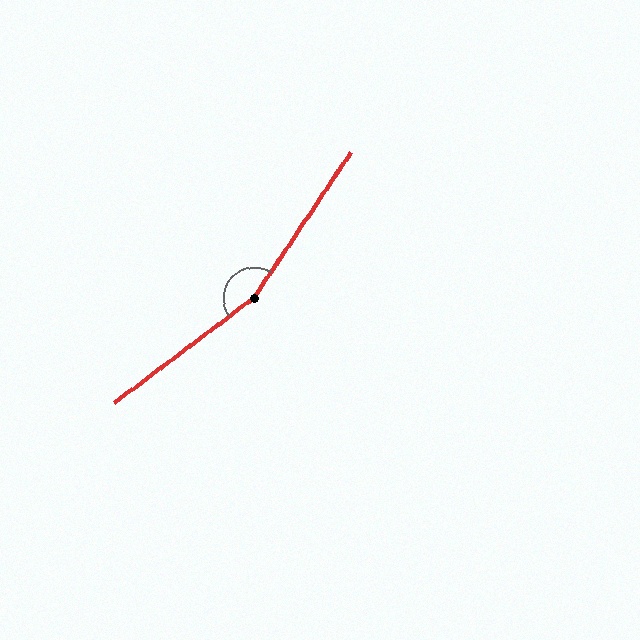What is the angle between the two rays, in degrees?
Approximately 161 degrees.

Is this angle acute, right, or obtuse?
It is obtuse.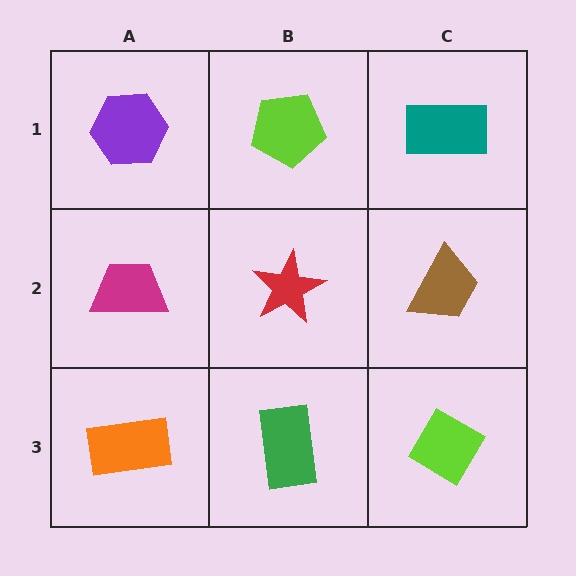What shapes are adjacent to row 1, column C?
A brown trapezoid (row 2, column C), a lime pentagon (row 1, column B).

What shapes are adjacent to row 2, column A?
A purple hexagon (row 1, column A), an orange rectangle (row 3, column A), a red star (row 2, column B).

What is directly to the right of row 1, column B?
A teal rectangle.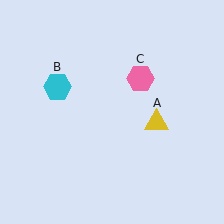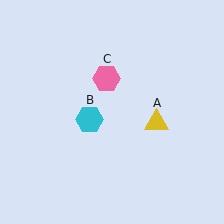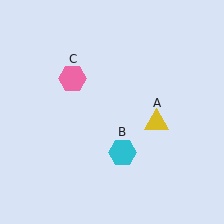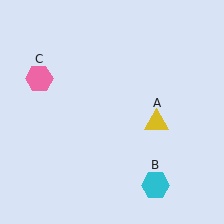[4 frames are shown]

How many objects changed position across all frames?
2 objects changed position: cyan hexagon (object B), pink hexagon (object C).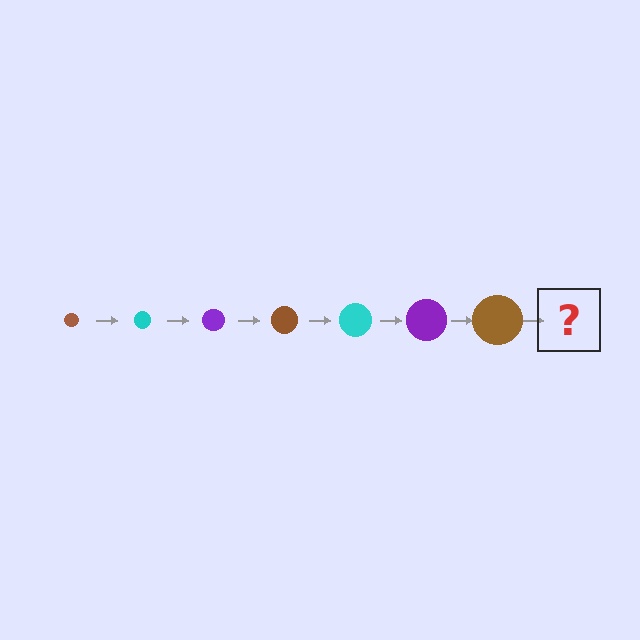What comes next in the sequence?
The next element should be a cyan circle, larger than the previous one.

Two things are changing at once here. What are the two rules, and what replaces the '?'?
The two rules are that the circle grows larger each step and the color cycles through brown, cyan, and purple. The '?' should be a cyan circle, larger than the previous one.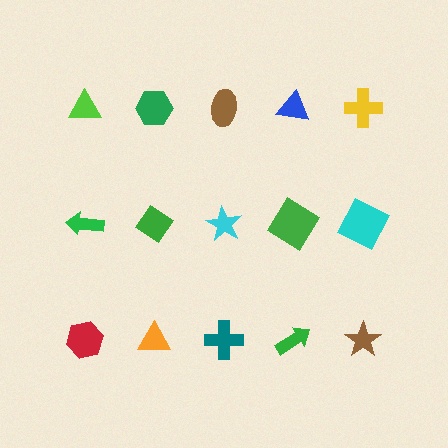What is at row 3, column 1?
A red hexagon.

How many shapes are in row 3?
5 shapes.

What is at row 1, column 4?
A blue triangle.